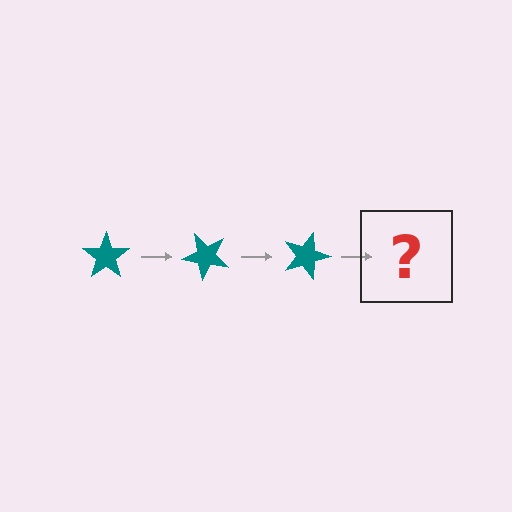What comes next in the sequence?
The next element should be a teal star rotated 135 degrees.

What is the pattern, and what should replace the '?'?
The pattern is that the star rotates 45 degrees each step. The '?' should be a teal star rotated 135 degrees.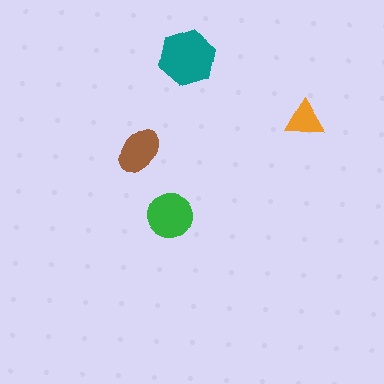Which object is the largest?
The teal hexagon.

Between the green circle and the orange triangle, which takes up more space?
The green circle.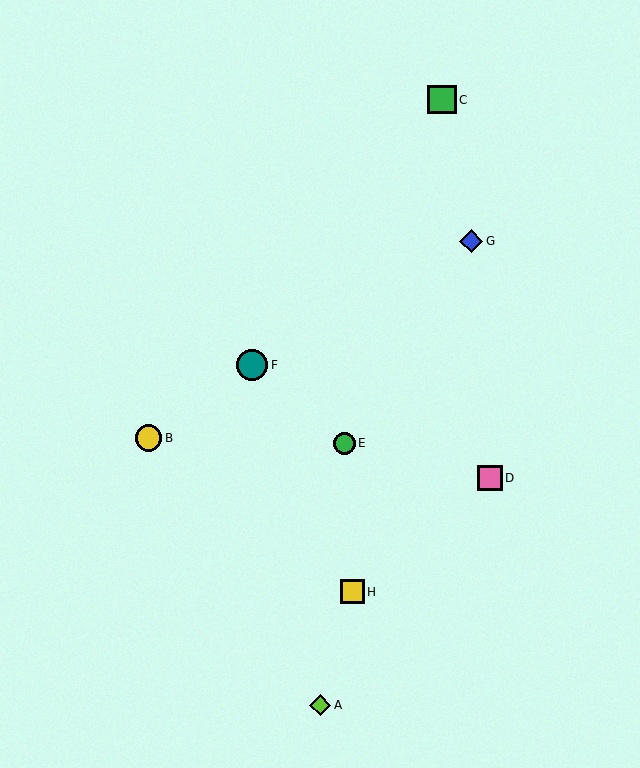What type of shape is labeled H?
Shape H is a yellow square.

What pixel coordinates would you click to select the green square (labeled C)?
Click at (442, 100) to select the green square C.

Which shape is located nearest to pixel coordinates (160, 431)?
The yellow circle (labeled B) at (149, 438) is nearest to that location.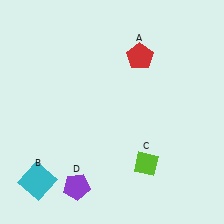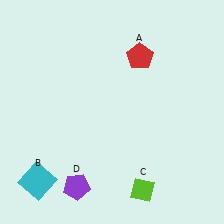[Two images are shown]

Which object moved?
The lime diamond (C) moved down.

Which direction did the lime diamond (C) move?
The lime diamond (C) moved down.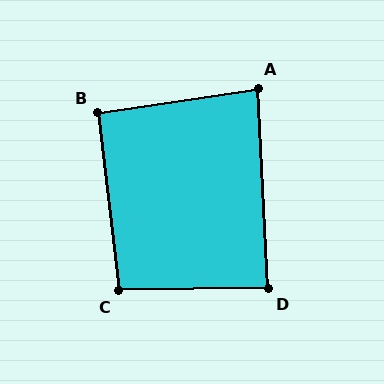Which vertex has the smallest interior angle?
A, at approximately 84 degrees.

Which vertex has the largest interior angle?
C, at approximately 96 degrees.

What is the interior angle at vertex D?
Approximately 88 degrees (approximately right).